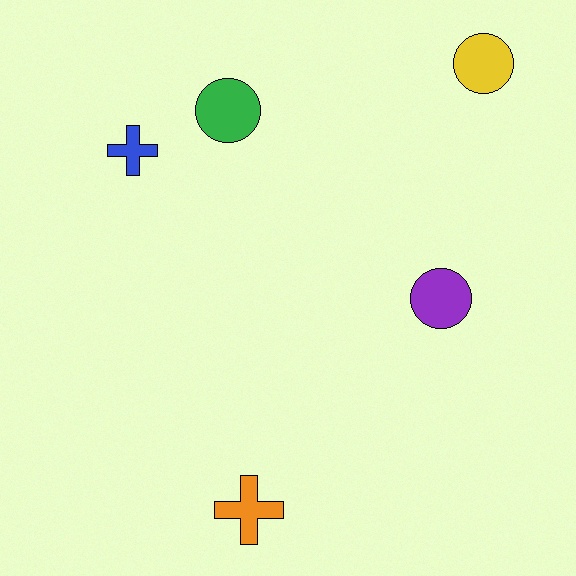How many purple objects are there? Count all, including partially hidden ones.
There is 1 purple object.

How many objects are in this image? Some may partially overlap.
There are 5 objects.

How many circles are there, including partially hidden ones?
There are 3 circles.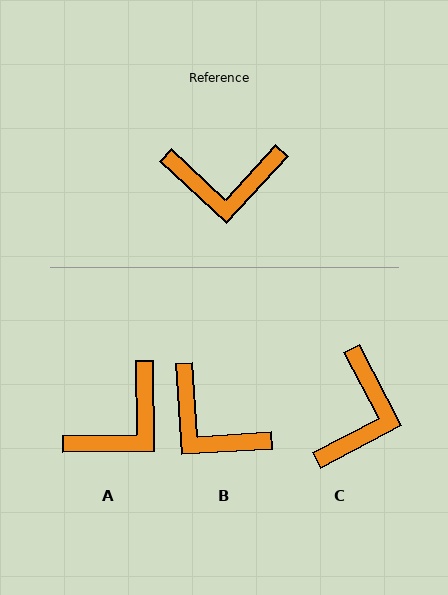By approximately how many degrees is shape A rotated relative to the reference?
Approximately 43 degrees counter-clockwise.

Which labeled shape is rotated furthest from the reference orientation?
C, about 70 degrees away.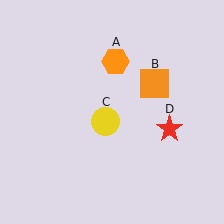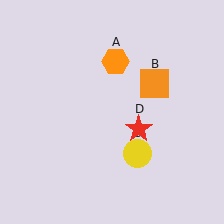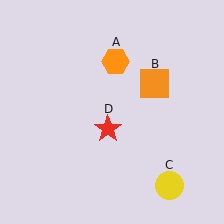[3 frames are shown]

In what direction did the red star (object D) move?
The red star (object D) moved left.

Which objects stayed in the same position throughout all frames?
Orange hexagon (object A) and orange square (object B) remained stationary.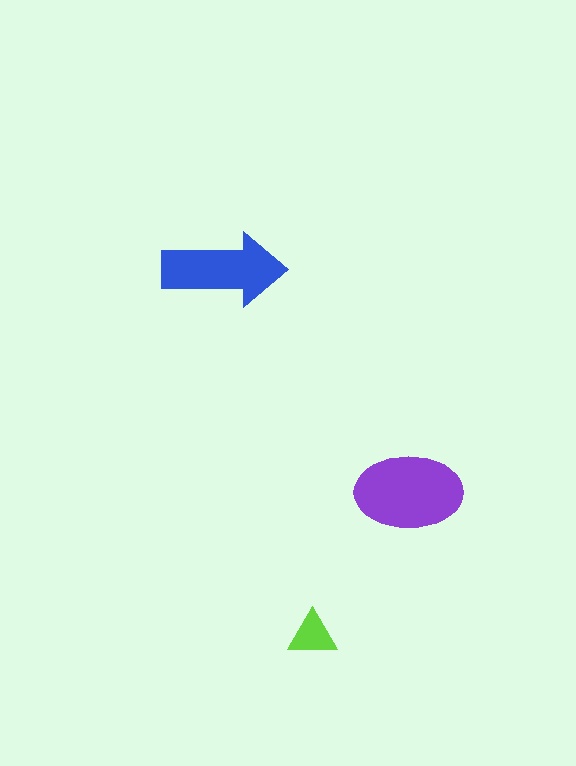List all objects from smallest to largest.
The lime triangle, the blue arrow, the purple ellipse.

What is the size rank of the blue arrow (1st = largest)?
2nd.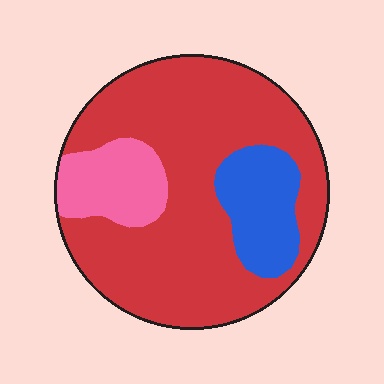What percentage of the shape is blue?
Blue takes up about one sixth (1/6) of the shape.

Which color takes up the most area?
Red, at roughly 70%.